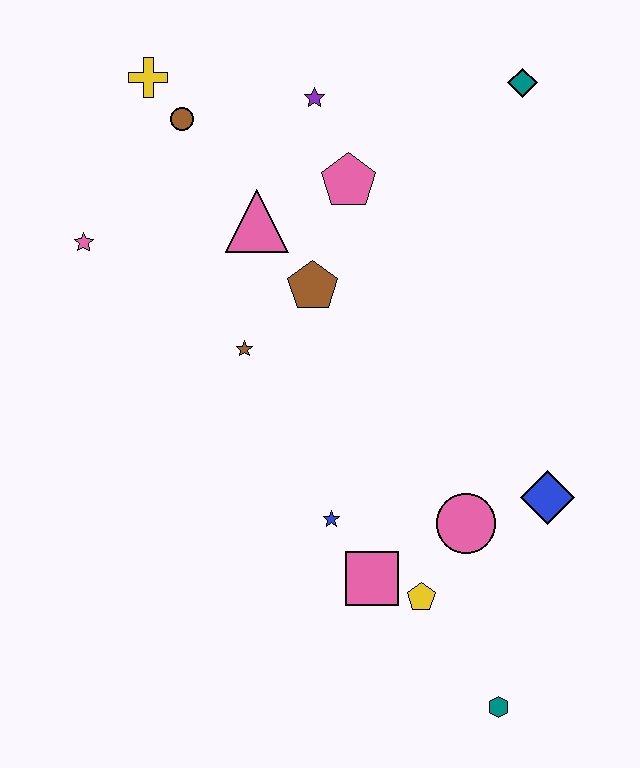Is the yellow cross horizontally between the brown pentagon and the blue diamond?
No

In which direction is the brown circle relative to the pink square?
The brown circle is above the pink square.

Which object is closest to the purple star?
The pink pentagon is closest to the purple star.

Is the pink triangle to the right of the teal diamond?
No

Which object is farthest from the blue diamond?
The yellow cross is farthest from the blue diamond.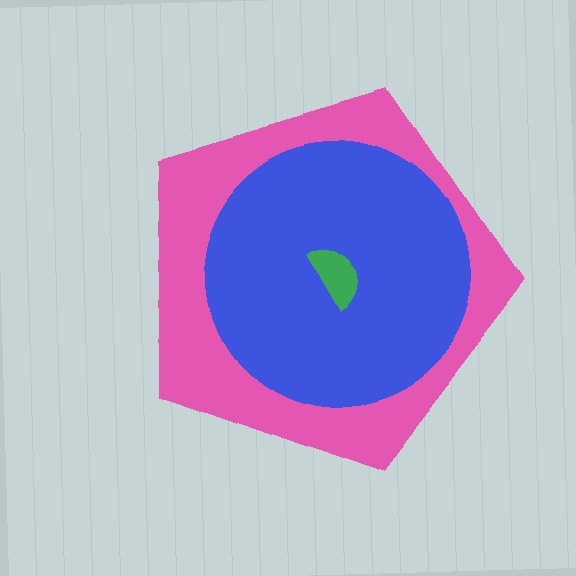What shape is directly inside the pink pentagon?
The blue circle.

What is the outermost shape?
The pink pentagon.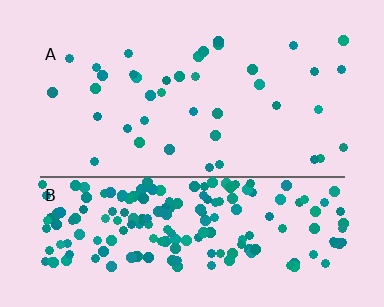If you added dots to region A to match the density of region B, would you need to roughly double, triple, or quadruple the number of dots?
Approximately quadruple.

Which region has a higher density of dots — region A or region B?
B (the bottom).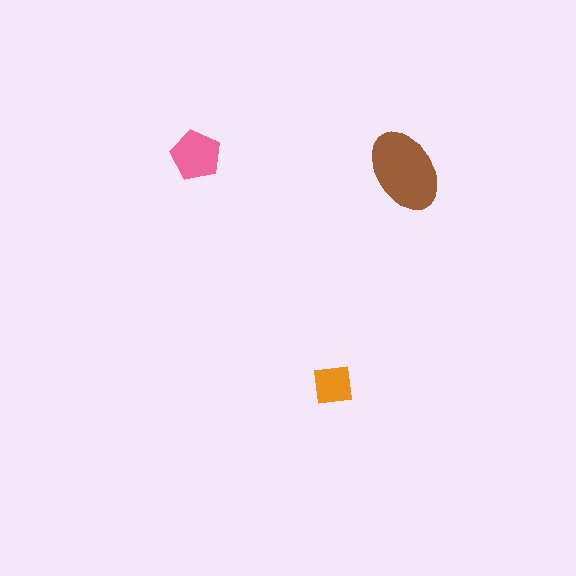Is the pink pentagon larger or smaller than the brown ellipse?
Smaller.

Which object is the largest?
The brown ellipse.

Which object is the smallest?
The orange square.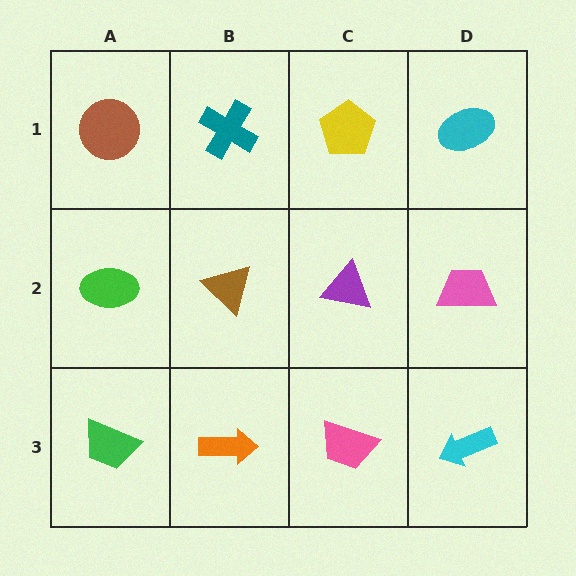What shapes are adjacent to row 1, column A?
A green ellipse (row 2, column A), a teal cross (row 1, column B).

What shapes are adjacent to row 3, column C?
A purple triangle (row 2, column C), an orange arrow (row 3, column B), a cyan arrow (row 3, column D).